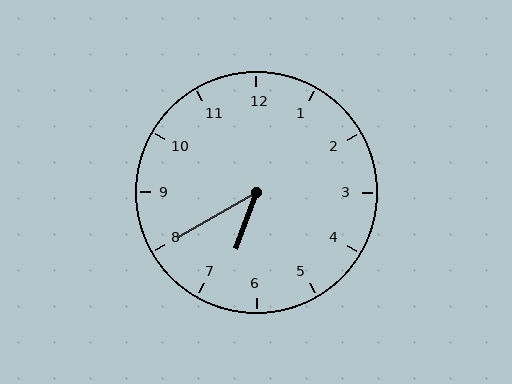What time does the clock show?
6:40.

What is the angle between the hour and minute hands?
Approximately 40 degrees.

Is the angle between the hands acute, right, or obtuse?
It is acute.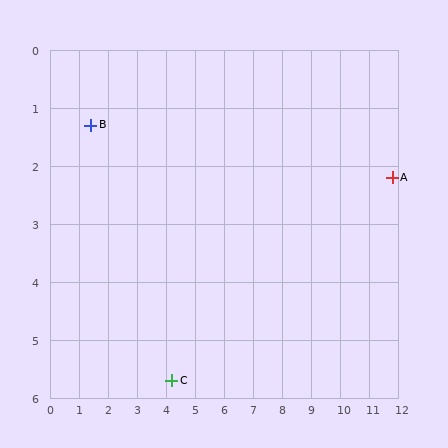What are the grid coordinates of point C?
Point C is at approximately (4.2, 5.7).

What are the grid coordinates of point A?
Point A is at approximately (11.8, 2.2).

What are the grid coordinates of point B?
Point B is at approximately (1.4, 1.3).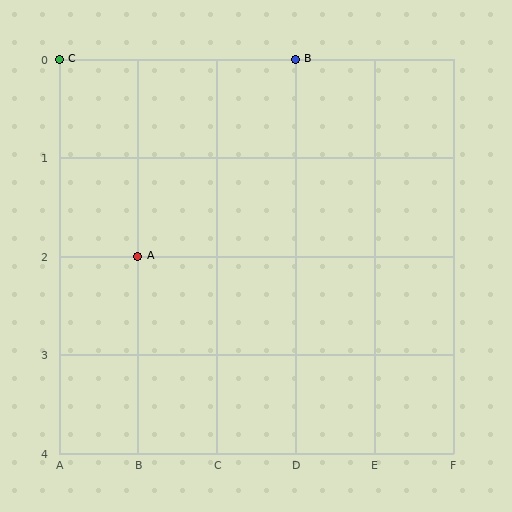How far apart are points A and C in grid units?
Points A and C are 1 column and 2 rows apart (about 2.2 grid units diagonally).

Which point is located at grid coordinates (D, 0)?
Point B is at (D, 0).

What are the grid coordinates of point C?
Point C is at grid coordinates (A, 0).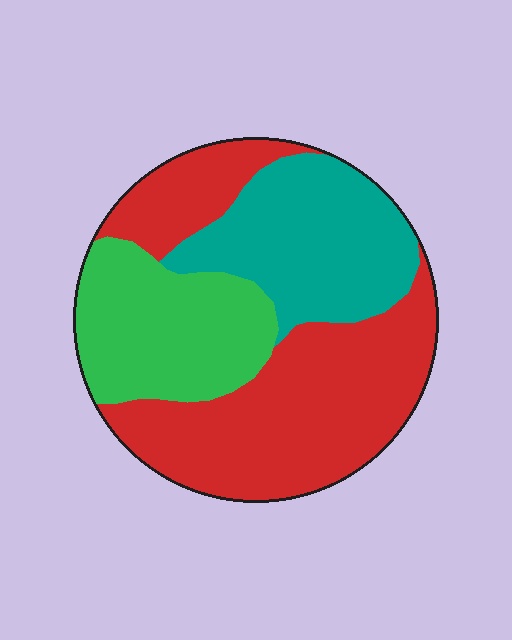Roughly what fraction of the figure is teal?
Teal covers roughly 25% of the figure.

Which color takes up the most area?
Red, at roughly 50%.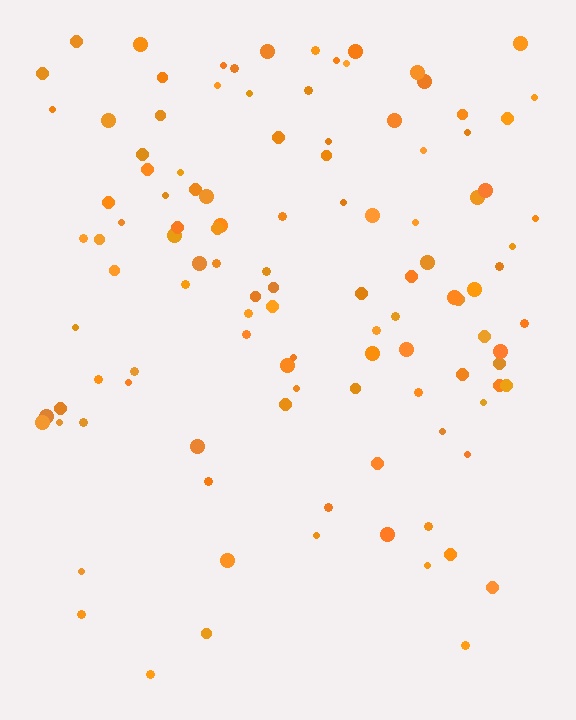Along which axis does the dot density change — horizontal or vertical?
Vertical.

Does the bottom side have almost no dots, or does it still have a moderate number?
Still a moderate number, just noticeably fewer than the top.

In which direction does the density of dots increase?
From bottom to top, with the top side densest.